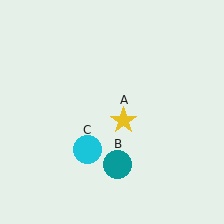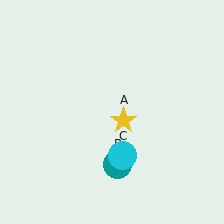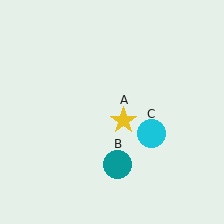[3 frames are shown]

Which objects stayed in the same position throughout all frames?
Yellow star (object A) and teal circle (object B) remained stationary.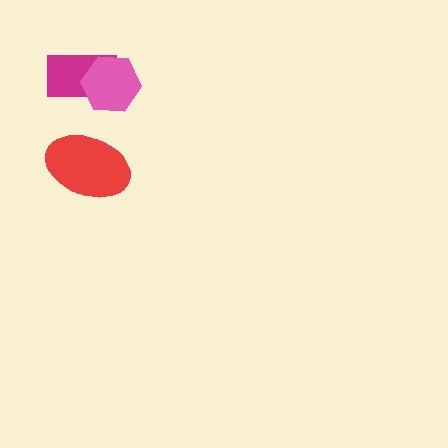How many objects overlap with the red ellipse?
0 objects overlap with the red ellipse.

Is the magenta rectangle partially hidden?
Yes, it is partially covered by another shape.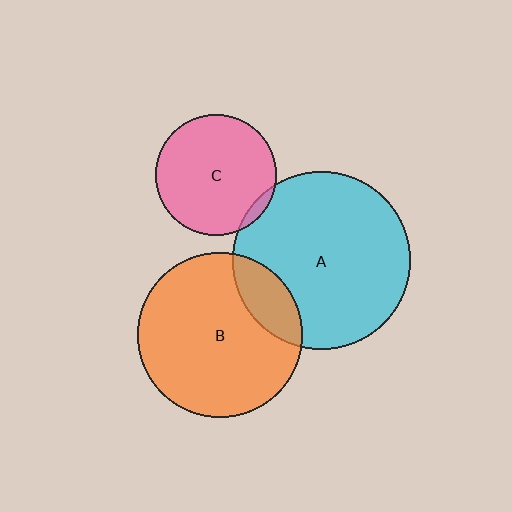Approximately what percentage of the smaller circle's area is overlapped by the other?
Approximately 15%.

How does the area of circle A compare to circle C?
Approximately 2.2 times.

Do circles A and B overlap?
Yes.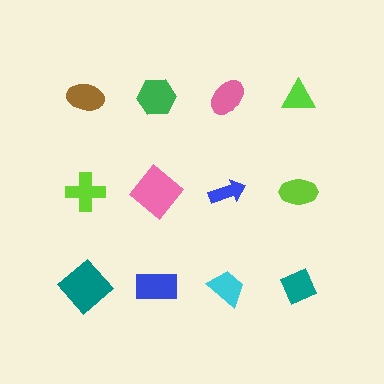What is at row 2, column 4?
A lime ellipse.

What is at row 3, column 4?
A teal diamond.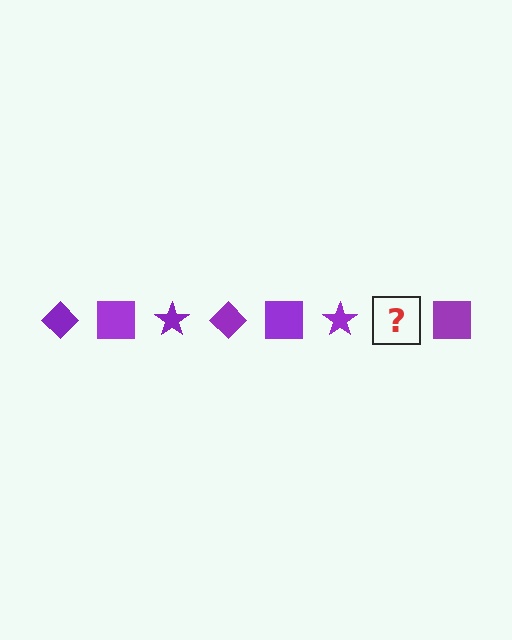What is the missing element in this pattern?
The missing element is a purple diamond.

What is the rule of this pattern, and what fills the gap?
The rule is that the pattern cycles through diamond, square, star shapes in purple. The gap should be filled with a purple diamond.